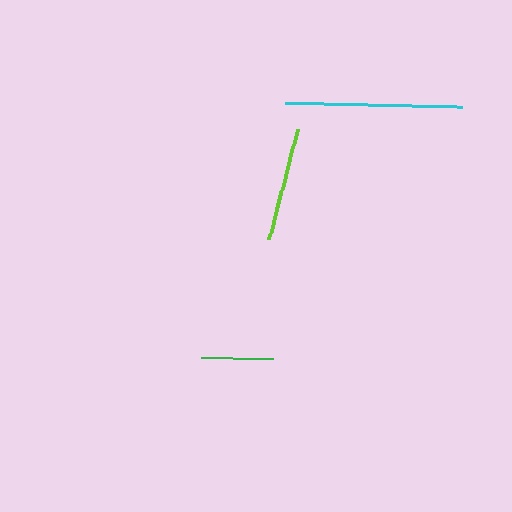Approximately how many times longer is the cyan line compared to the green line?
The cyan line is approximately 2.5 times the length of the green line.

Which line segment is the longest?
The cyan line is the longest at approximately 178 pixels.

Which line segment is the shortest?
The green line is the shortest at approximately 72 pixels.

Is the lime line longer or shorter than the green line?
The lime line is longer than the green line.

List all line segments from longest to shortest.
From longest to shortest: cyan, lime, green.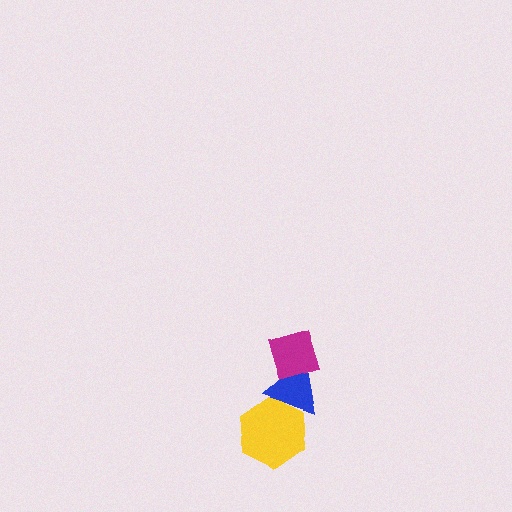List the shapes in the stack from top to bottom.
From top to bottom: the magenta diamond, the blue triangle, the yellow hexagon.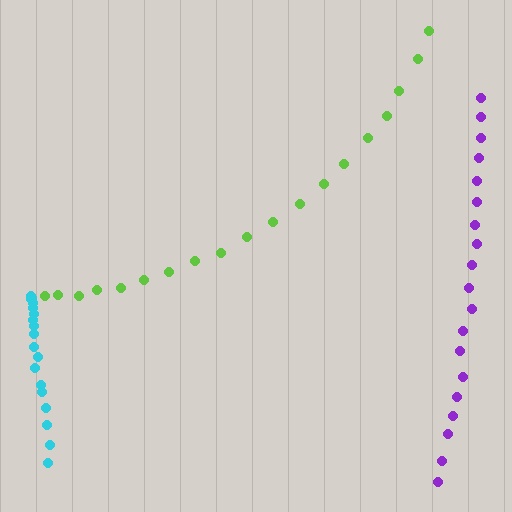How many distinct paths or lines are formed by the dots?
There are 3 distinct paths.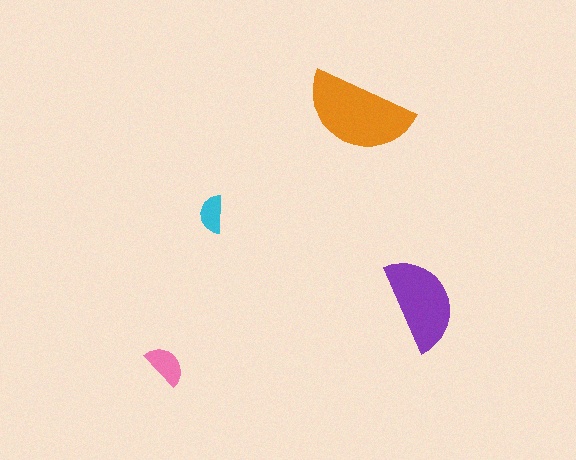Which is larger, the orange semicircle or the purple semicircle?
The orange one.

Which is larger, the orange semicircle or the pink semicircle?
The orange one.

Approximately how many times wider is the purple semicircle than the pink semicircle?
About 2 times wider.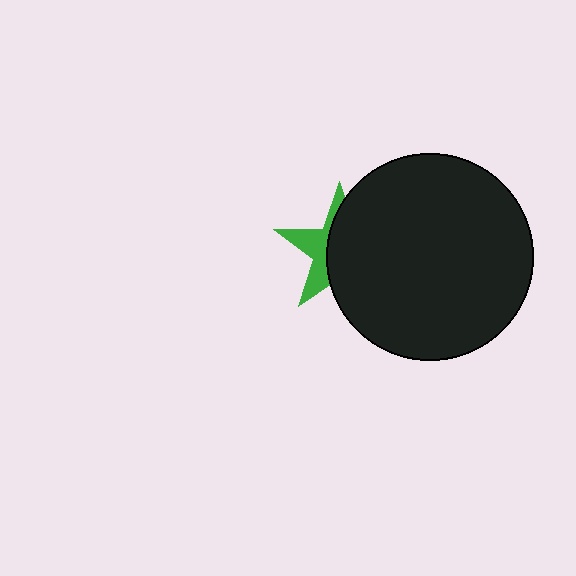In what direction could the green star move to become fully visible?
The green star could move left. That would shift it out from behind the black circle entirely.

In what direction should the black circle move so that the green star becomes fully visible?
The black circle should move right. That is the shortest direction to clear the overlap and leave the green star fully visible.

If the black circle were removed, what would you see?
You would see the complete green star.